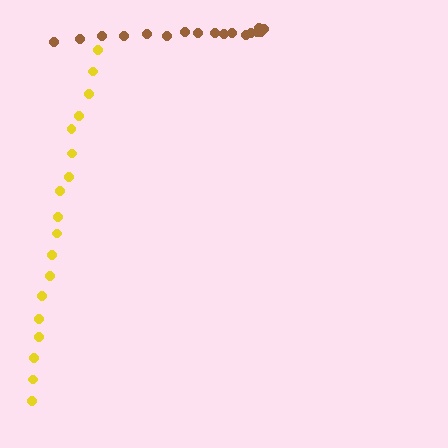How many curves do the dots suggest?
There are 2 distinct paths.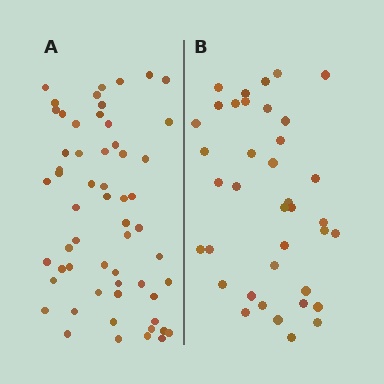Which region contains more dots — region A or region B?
Region A (the left region) has more dots.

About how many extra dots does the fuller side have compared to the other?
Region A has approximately 20 more dots than region B.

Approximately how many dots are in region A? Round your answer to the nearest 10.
About 60 dots. (The exact count is 58, which rounds to 60.)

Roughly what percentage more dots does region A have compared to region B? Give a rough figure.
About 55% more.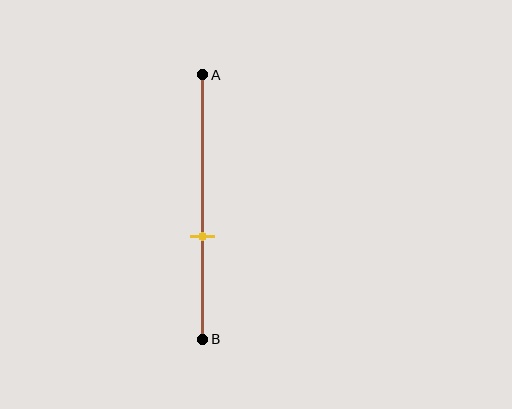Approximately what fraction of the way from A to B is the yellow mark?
The yellow mark is approximately 60% of the way from A to B.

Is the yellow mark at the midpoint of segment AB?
No, the mark is at about 60% from A, not at the 50% midpoint.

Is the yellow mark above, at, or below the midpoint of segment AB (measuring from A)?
The yellow mark is below the midpoint of segment AB.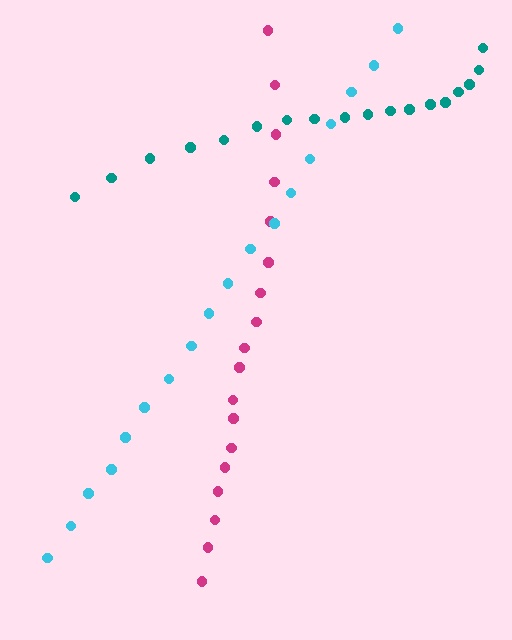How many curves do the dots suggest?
There are 3 distinct paths.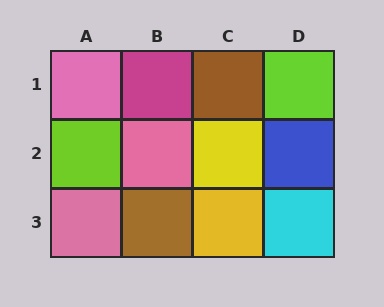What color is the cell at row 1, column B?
Magenta.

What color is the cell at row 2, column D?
Blue.